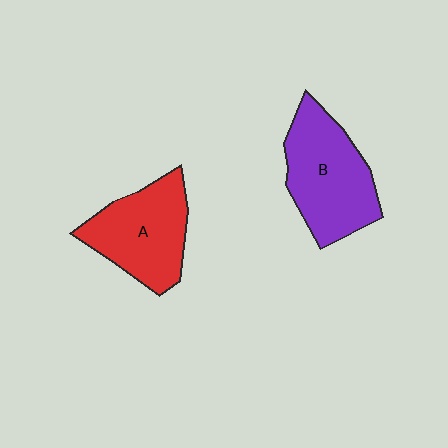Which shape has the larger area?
Shape B (purple).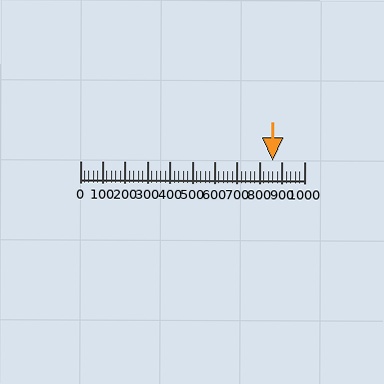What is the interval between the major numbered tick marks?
The major tick marks are spaced 100 units apart.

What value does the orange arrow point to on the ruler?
The orange arrow points to approximately 859.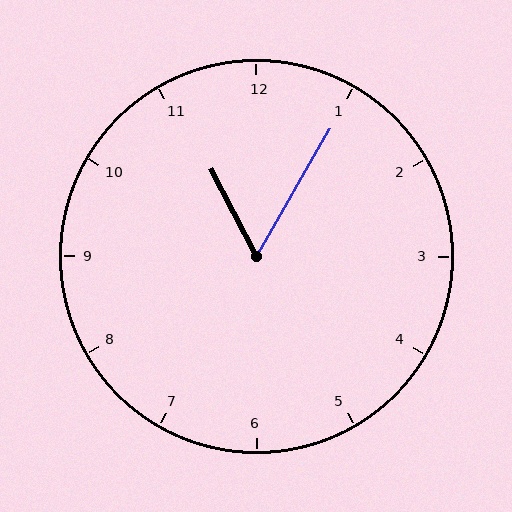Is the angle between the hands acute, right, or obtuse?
It is acute.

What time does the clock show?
11:05.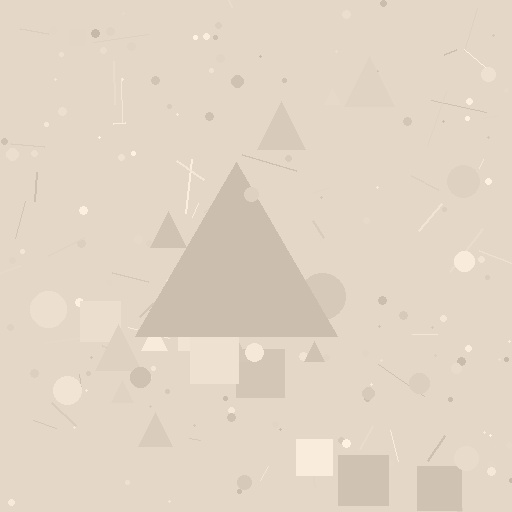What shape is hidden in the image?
A triangle is hidden in the image.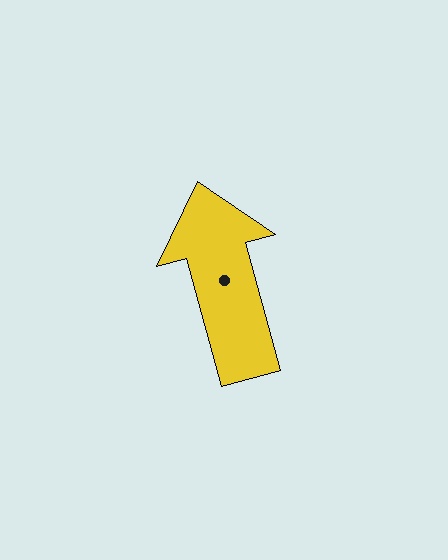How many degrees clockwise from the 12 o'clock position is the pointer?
Approximately 345 degrees.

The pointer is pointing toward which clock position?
Roughly 11 o'clock.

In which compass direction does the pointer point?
North.